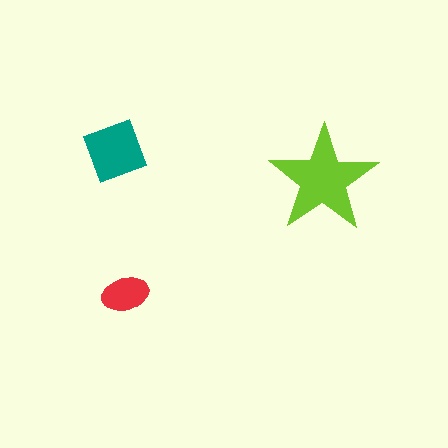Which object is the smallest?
The red ellipse.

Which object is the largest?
The lime star.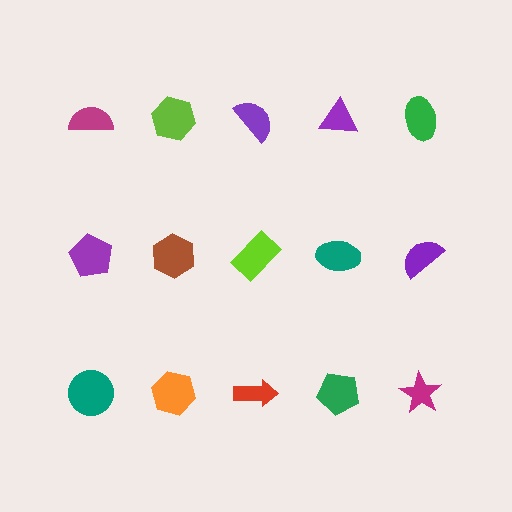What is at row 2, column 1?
A purple pentagon.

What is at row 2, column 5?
A purple semicircle.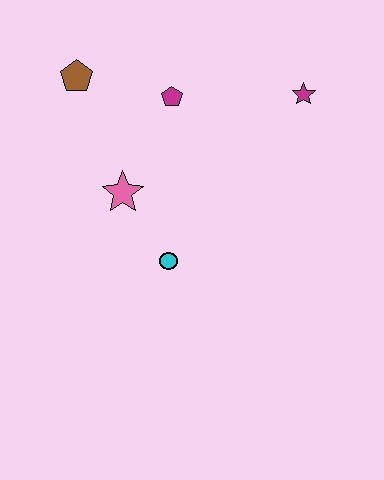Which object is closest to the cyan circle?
The pink star is closest to the cyan circle.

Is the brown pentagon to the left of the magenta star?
Yes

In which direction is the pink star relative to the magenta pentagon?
The pink star is below the magenta pentagon.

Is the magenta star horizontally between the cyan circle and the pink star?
No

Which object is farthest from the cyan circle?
The magenta star is farthest from the cyan circle.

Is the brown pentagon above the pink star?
Yes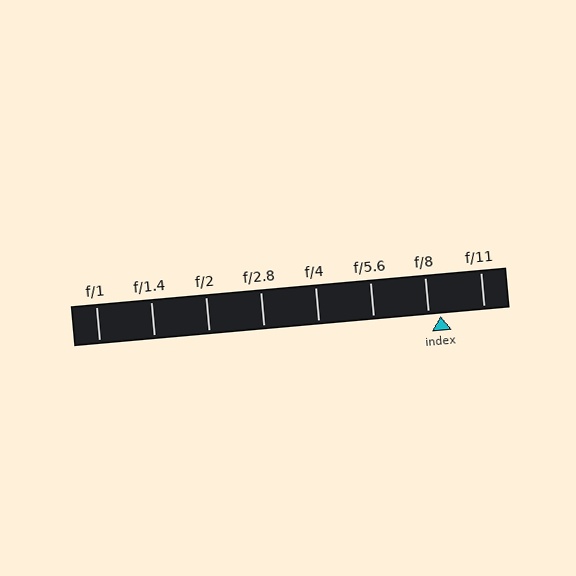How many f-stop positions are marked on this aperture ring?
There are 8 f-stop positions marked.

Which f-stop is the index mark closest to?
The index mark is closest to f/8.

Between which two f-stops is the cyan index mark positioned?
The index mark is between f/8 and f/11.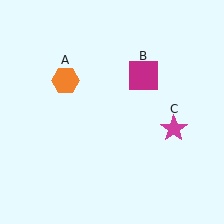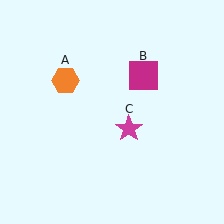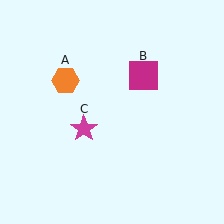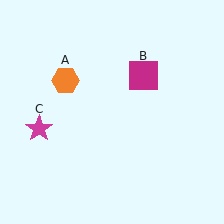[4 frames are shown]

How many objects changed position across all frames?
1 object changed position: magenta star (object C).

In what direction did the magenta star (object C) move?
The magenta star (object C) moved left.